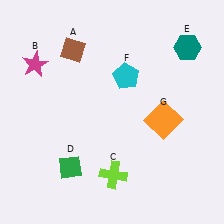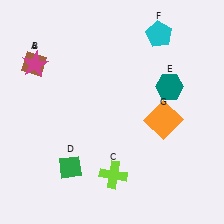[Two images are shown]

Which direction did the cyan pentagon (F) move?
The cyan pentagon (F) moved up.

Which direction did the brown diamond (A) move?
The brown diamond (A) moved left.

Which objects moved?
The objects that moved are: the brown diamond (A), the teal hexagon (E), the cyan pentagon (F).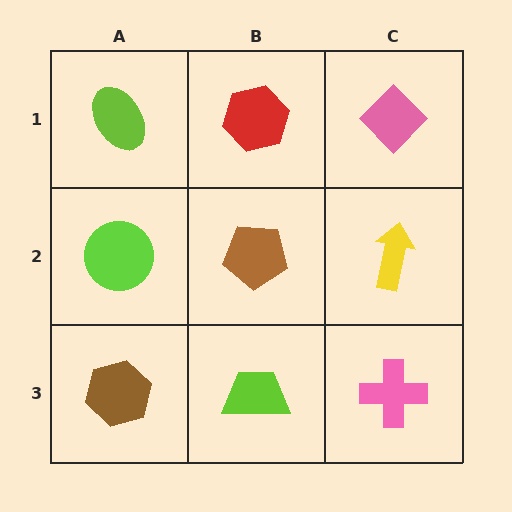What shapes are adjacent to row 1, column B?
A brown pentagon (row 2, column B), a lime ellipse (row 1, column A), a pink diamond (row 1, column C).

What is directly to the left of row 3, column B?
A brown hexagon.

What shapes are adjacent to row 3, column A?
A lime circle (row 2, column A), a lime trapezoid (row 3, column B).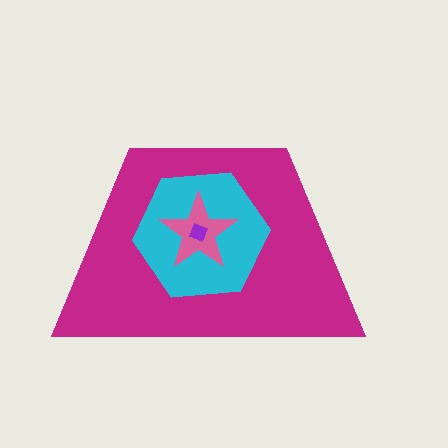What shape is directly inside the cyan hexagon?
The pink star.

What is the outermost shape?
The magenta trapezoid.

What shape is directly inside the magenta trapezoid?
The cyan hexagon.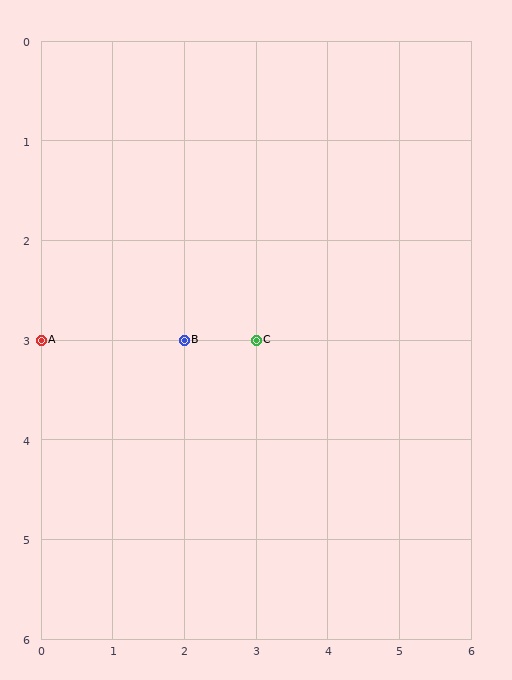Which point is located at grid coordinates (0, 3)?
Point A is at (0, 3).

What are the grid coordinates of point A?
Point A is at grid coordinates (0, 3).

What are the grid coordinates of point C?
Point C is at grid coordinates (3, 3).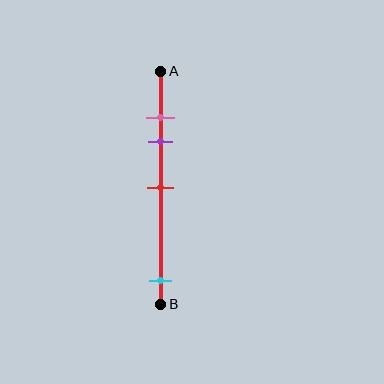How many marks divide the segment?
There are 4 marks dividing the segment.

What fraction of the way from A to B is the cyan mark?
The cyan mark is approximately 90% (0.9) of the way from A to B.